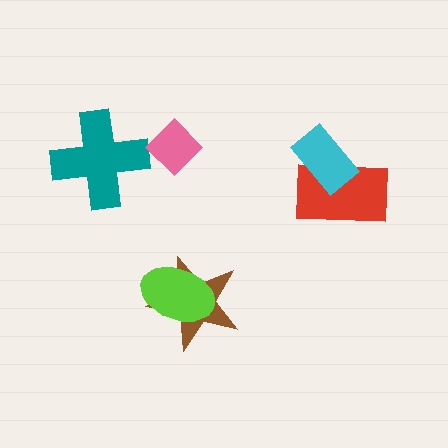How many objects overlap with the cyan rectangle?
1 object overlaps with the cyan rectangle.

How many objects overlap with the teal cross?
0 objects overlap with the teal cross.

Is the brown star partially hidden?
Yes, it is partially covered by another shape.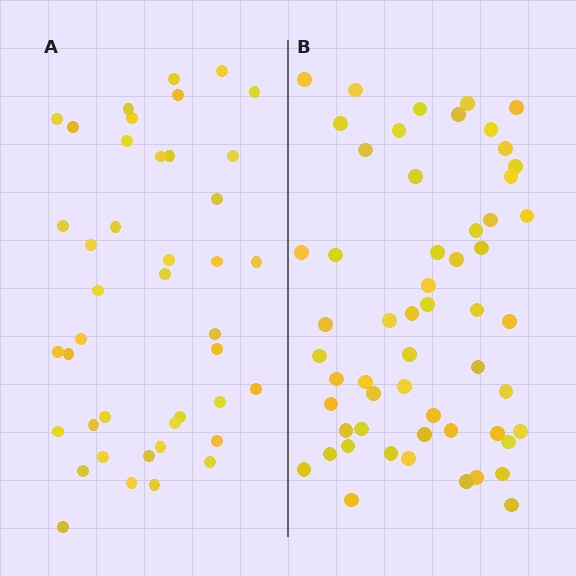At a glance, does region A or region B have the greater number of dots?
Region B (the right region) has more dots.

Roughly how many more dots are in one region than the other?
Region B has approximately 15 more dots than region A.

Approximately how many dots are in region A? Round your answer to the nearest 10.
About 40 dots. (The exact count is 42, which rounds to 40.)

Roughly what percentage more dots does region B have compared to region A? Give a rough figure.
About 35% more.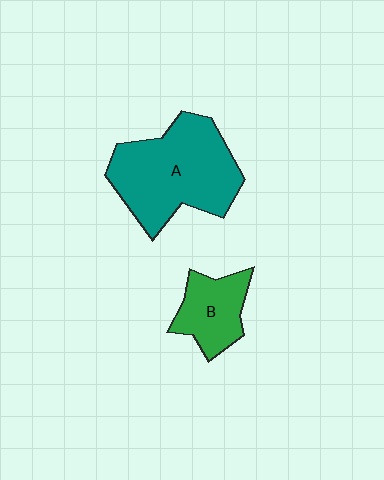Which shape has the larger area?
Shape A (teal).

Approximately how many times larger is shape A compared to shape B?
Approximately 2.2 times.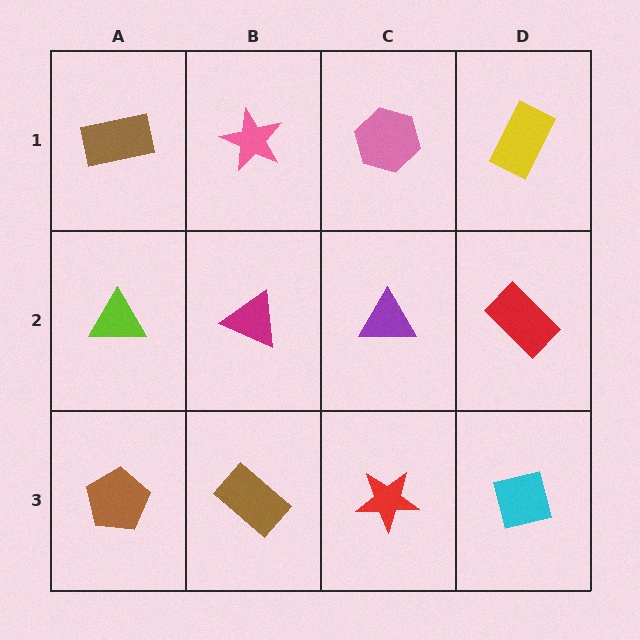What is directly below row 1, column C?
A purple triangle.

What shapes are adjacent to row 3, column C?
A purple triangle (row 2, column C), a brown rectangle (row 3, column B), a cyan square (row 3, column D).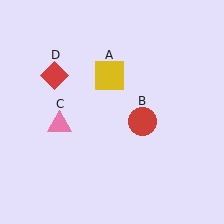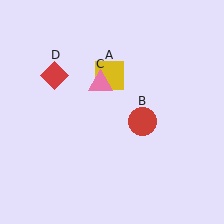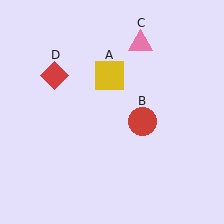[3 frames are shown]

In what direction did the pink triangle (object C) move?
The pink triangle (object C) moved up and to the right.